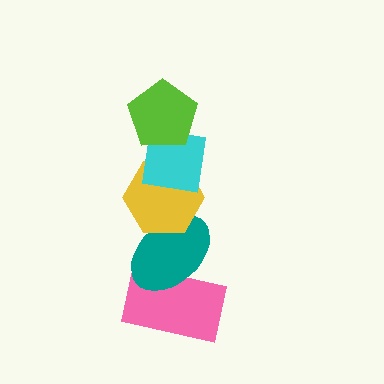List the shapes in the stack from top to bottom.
From top to bottom: the lime pentagon, the cyan square, the yellow hexagon, the teal ellipse, the pink rectangle.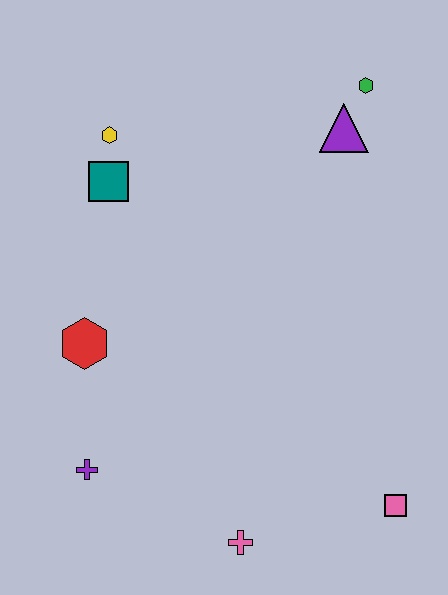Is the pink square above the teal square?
No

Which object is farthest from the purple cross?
The green hexagon is farthest from the purple cross.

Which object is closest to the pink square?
The pink cross is closest to the pink square.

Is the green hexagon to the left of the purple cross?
No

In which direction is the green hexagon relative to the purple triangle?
The green hexagon is above the purple triangle.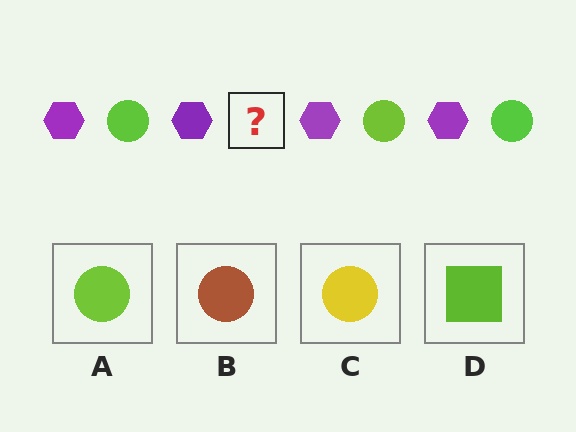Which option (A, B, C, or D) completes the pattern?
A.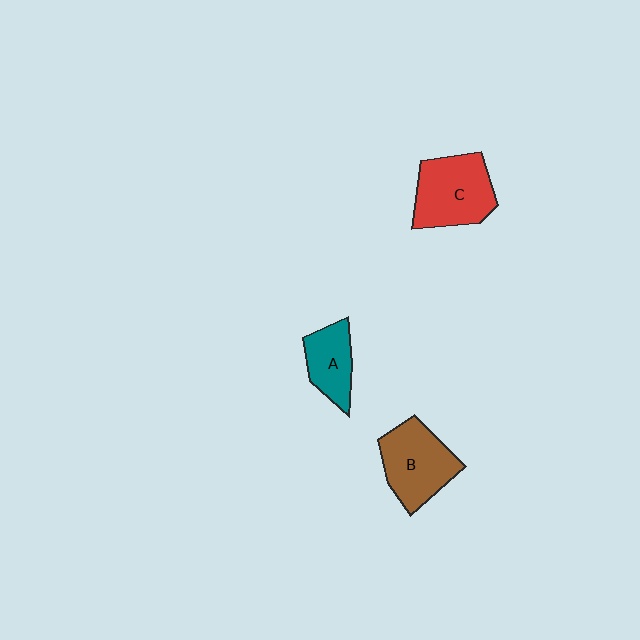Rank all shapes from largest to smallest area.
From largest to smallest: C (red), B (brown), A (teal).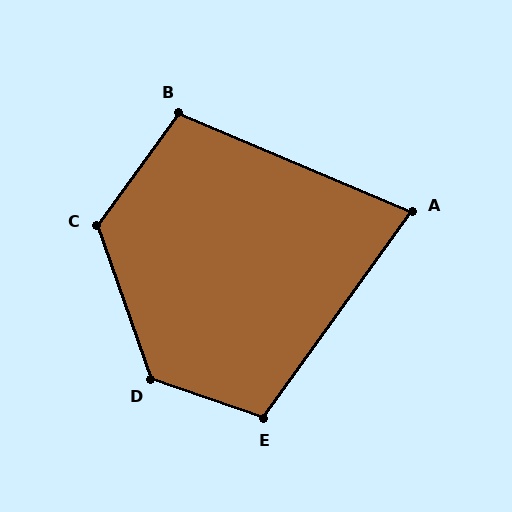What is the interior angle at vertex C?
Approximately 124 degrees (obtuse).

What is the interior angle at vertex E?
Approximately 107 degrees (obtuse).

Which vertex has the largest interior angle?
D, at approximately 128 degrees.